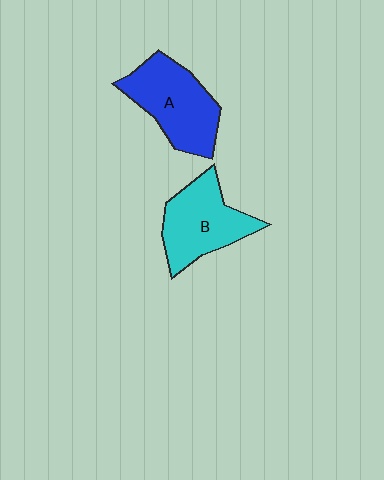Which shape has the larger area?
Shape A (blue).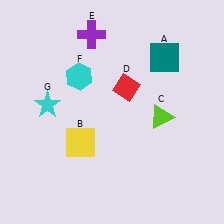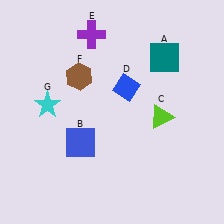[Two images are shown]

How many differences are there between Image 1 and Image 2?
There are 3 differences between the two images.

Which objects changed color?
B changed from yellow to blue. D changed from red to blue. F changed from cyan to brown.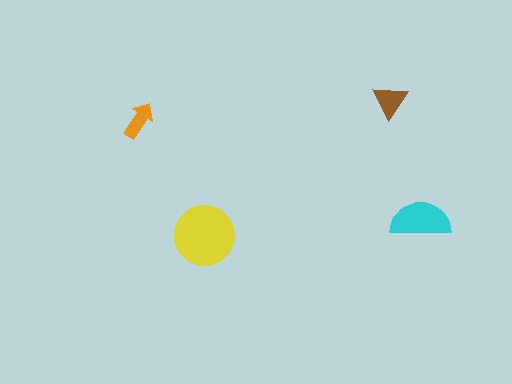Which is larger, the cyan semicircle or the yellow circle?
The yellow circle.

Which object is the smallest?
The orange arrow.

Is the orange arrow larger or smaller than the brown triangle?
Smaller.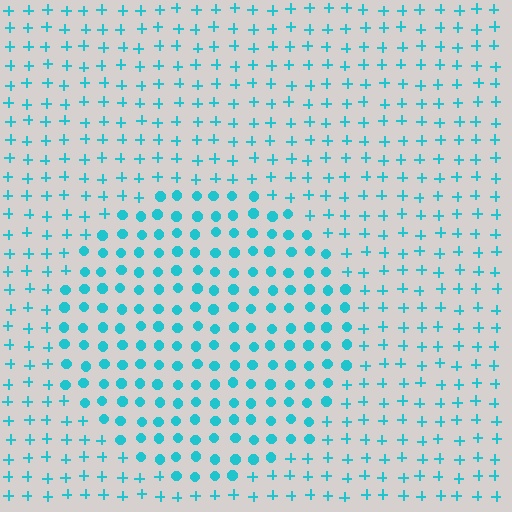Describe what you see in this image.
The image is filled with small cyan elements arranged in a uniform grid. A circle-shaped region contains circles, while the surrounding area contains plus signs. The boundary is defined purely by the change in element shape.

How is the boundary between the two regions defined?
The boundary is defined by a change in element shape: circles inside vs. plus signs outside. All elements share the same color and spacing.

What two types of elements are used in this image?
The image uses circles inside the circle region and plus signs outside it.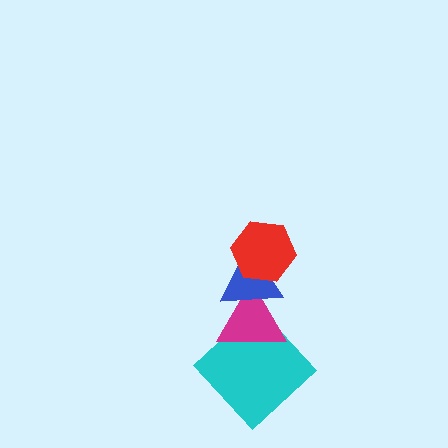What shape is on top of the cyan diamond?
The magenta triangle is on top of the cyan diamond.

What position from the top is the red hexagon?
The red hexagon is 1st from the top.